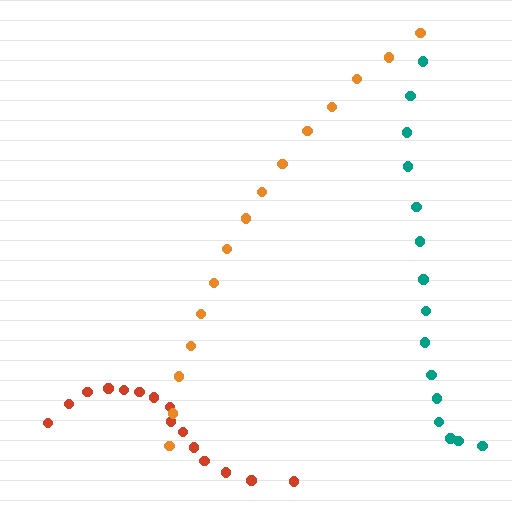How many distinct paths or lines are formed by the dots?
There are 3 distinct paths.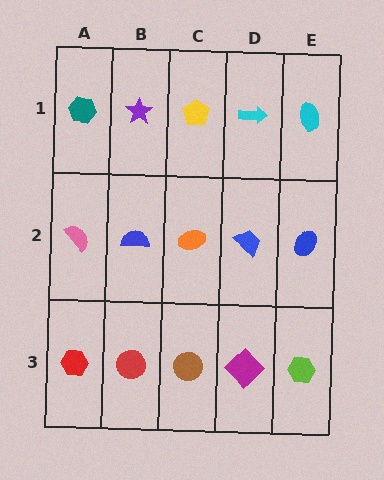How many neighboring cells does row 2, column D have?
4.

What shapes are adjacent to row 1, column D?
A blue trapezoid (row 2, column D), a yellow pentagon (row 1, column C), a cyan ellipse (row 1, column E).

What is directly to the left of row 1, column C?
A purple star.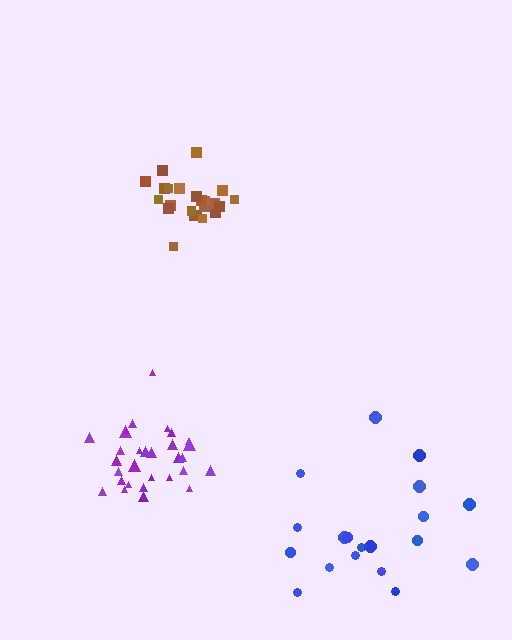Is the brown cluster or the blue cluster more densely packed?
Brown.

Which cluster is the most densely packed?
Brown.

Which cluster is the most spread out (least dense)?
Blue.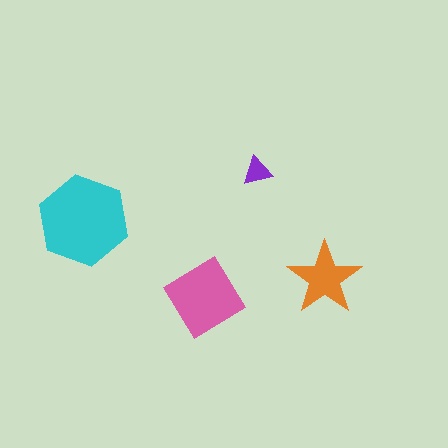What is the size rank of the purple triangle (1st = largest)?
4th.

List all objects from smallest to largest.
The purple triangle, the orange star, the pink diamond, the cyan hexagon.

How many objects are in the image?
There are 4 objects in the image.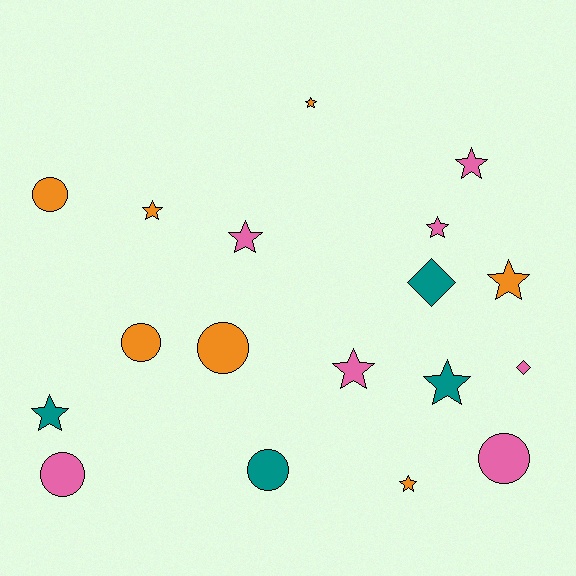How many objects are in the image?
There are 18 objects.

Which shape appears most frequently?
Star, with 10 objects.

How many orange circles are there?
There are 3 orange circles.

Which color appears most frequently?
Pink, with 7 objects.